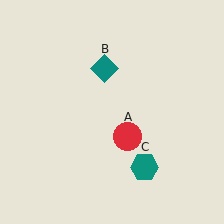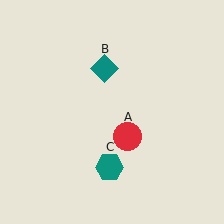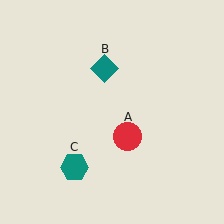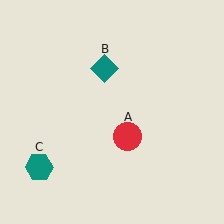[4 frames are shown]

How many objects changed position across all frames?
1 object changed position: teal hexagon (object C).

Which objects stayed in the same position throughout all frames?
Red circle (object A) and teal diamond (object B) remained stationary.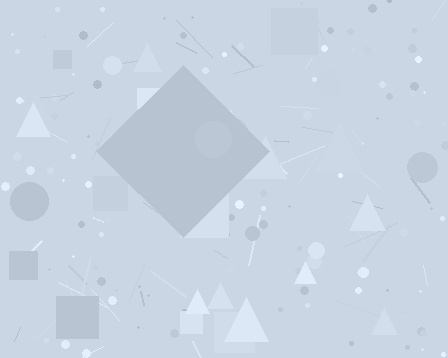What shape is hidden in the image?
A diamond is hidden in the image.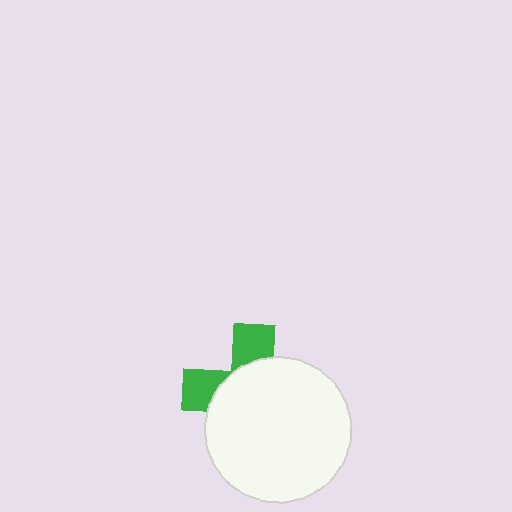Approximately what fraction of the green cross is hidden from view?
Roughly 68% of the green cross is hidden behind the white circle.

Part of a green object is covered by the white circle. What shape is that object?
It is a cross.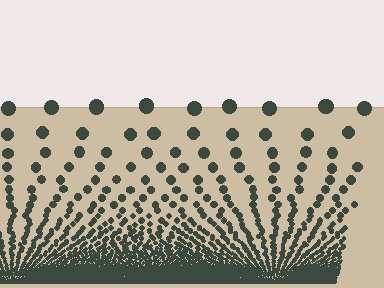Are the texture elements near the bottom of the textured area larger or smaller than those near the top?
Smaller. The gradient is inverted — elements near the bottom are smaller and denser.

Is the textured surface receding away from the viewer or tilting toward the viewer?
The surface appears to tilt toward the viewer. Texture elements get larger and sparser toward the top.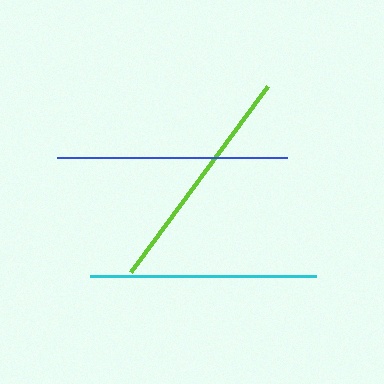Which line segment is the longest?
The lime line is the longest at approximately 231 pixels.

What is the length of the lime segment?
The lime segment is approximately 231 pixels long.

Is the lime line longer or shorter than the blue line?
The lime line is longer than the blue line.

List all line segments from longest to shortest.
From longest to shortest: lime, blue, cyan.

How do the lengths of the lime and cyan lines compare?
The lime and cyan lines are approximately the same length.